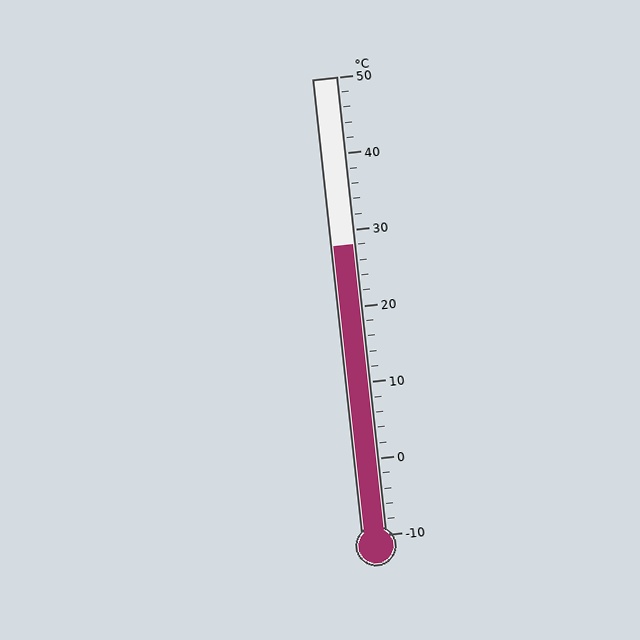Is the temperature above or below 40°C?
The temperature is below 40°C.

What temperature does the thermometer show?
The thermometer shows approximately 28°C.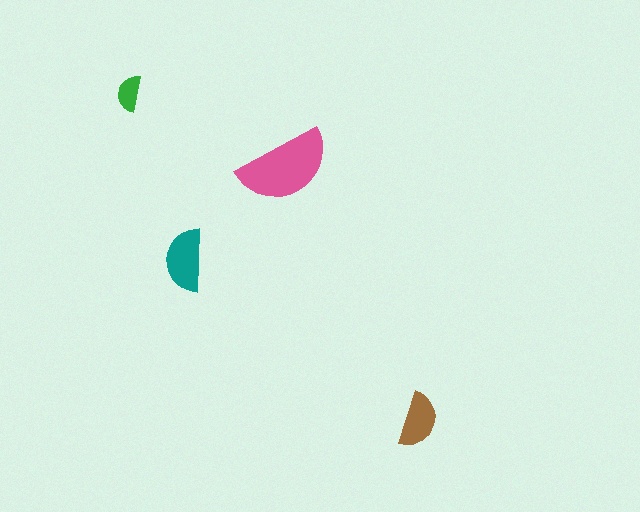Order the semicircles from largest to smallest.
the pink one, the teal one, the brown one, the green one.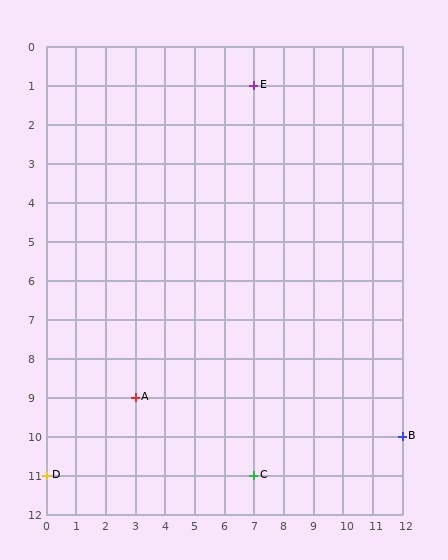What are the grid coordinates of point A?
Point A is at grid coordinates (3, 9).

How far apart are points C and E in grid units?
Points C and E are 10 rows apart.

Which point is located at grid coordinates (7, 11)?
Point C is at (7, 11).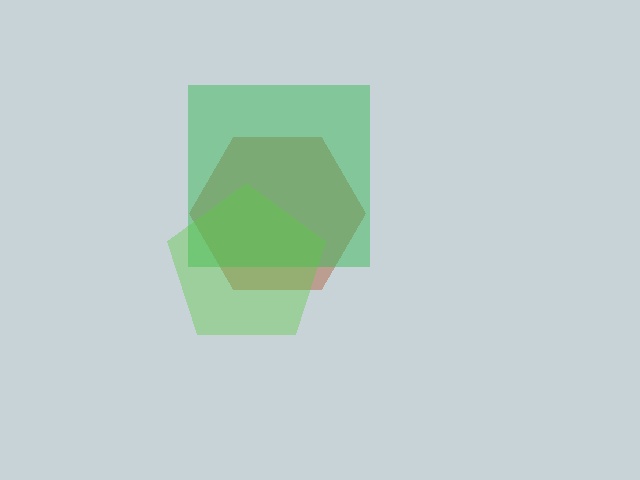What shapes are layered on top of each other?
The layered shapes are: a brown hexagon, a green square, a lime pentagon.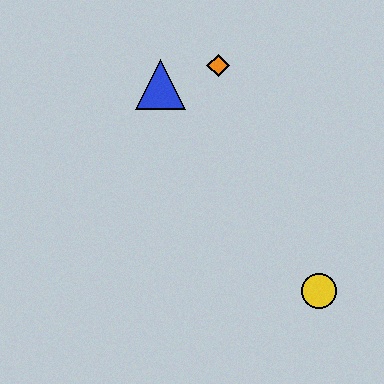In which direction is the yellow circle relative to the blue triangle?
The yellow circle is below the blue triangle.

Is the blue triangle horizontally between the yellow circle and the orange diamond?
No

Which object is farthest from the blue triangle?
The yellow circle is farthest from the blue triangle.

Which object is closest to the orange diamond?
The blue triangle is closest to the orange diamond.